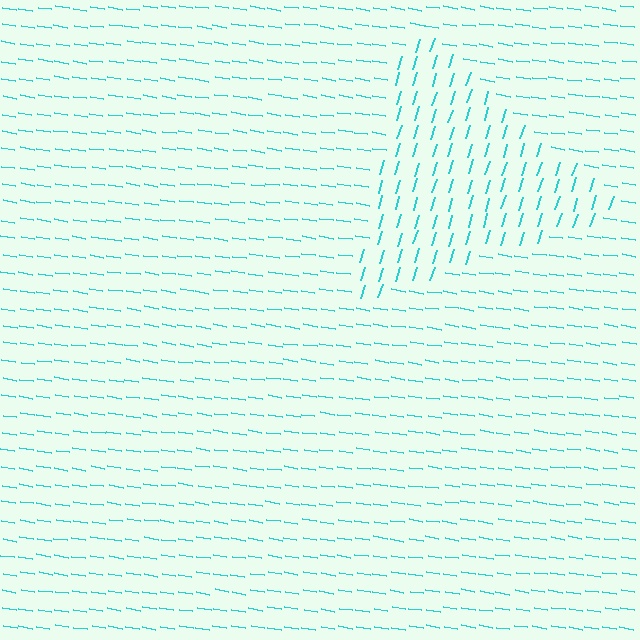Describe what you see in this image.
The image is filled with small cyan line segments. A triangle region in the image has lines oriented differently from the surrounding lines, creating a visible texture boundary.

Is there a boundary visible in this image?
Yes, there is a texture boundary formed by a change in line orientation.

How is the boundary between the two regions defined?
The boundary is defined purely by a change in line orientation (approximately 82 degrees difference). All lines are the same color and thickness.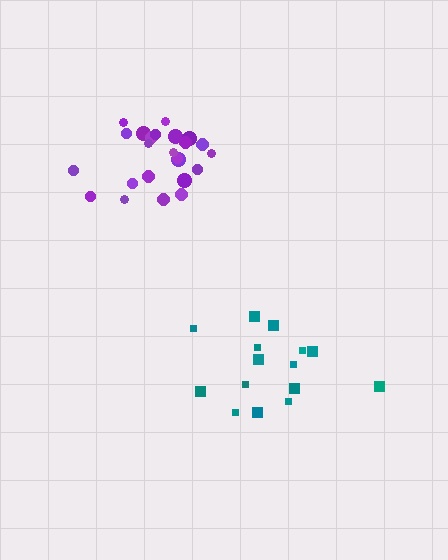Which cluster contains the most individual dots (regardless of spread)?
Purple (24).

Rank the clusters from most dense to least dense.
purple, teal.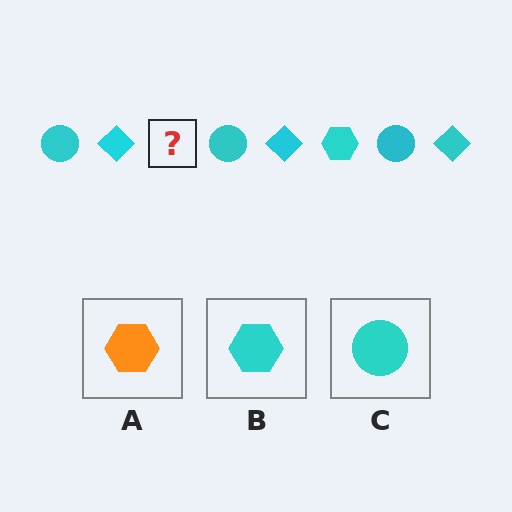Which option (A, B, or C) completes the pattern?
B.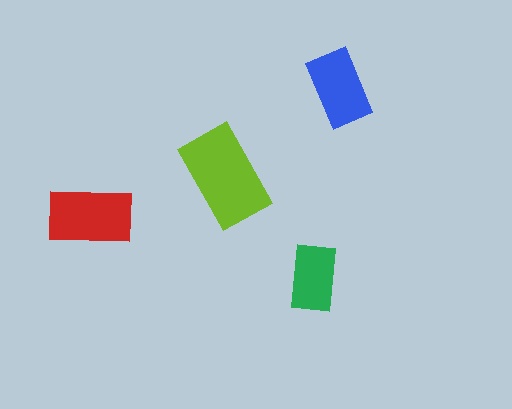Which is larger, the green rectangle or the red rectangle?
The red one.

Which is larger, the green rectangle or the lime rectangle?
The lime one.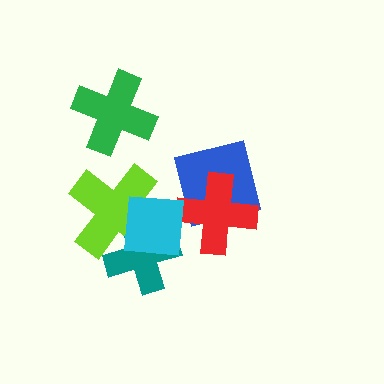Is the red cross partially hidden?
Yes, it is partially covered by another shape.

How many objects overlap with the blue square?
1 object overlaps with the blue square.